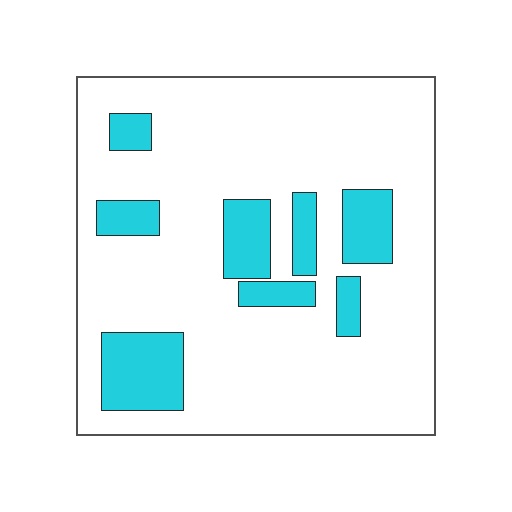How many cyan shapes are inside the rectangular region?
8.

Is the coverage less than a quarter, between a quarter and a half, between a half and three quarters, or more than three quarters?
Less than a quarter.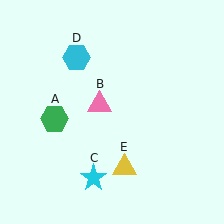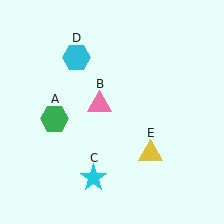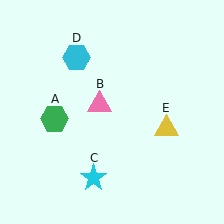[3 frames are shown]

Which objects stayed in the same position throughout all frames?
Green hexagon (object A) and pink triangle (object B) and cyan star (object C) and cyan hexagon (object D) remained stationary.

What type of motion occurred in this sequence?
The yellow triangle (object E) rotated counterclockwise around the center of the scene.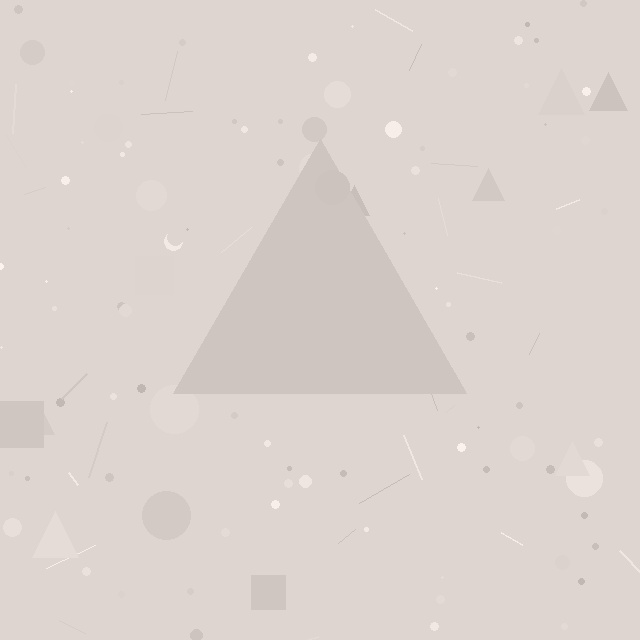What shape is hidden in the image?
A triangle is hidden in the image.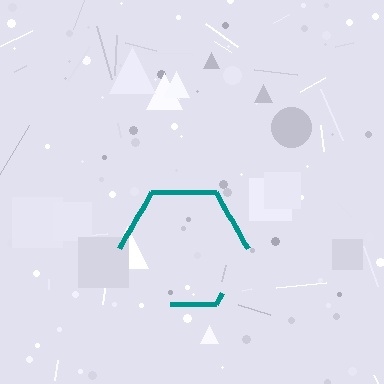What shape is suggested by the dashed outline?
The dashed outline suggests a hexagon.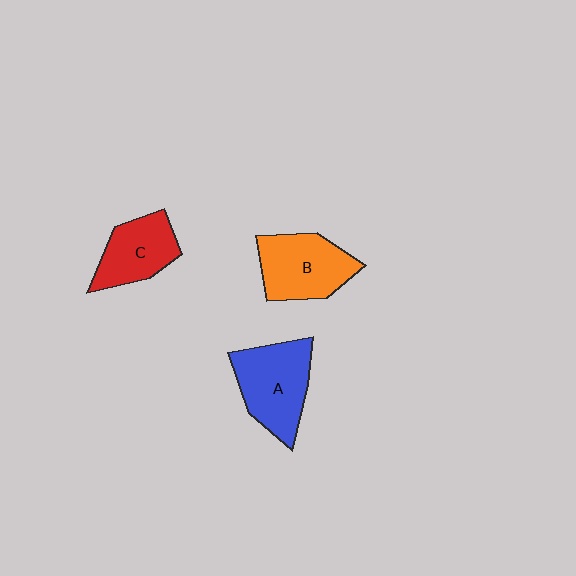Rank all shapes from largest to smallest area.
From largest to smallest: A (blue), B (orange), C (red).